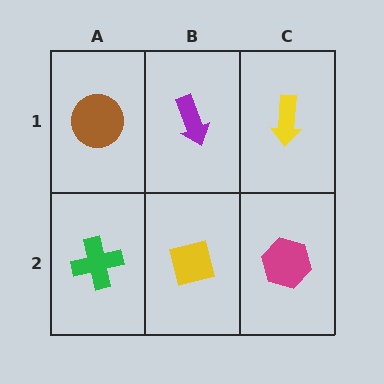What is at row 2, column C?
A magenta hexagon.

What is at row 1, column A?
A brown circle.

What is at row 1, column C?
A yellow arrow.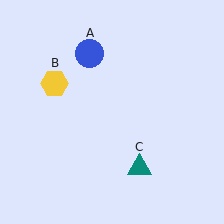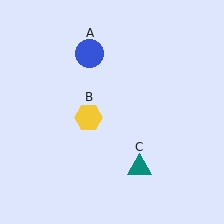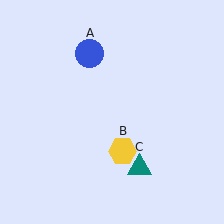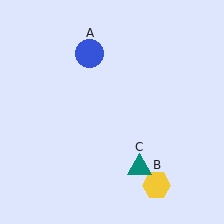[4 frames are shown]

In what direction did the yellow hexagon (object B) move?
The yellow hexagon (object B) moved down and to the right.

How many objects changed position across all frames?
1 object changed position: yellow hexagon (object B).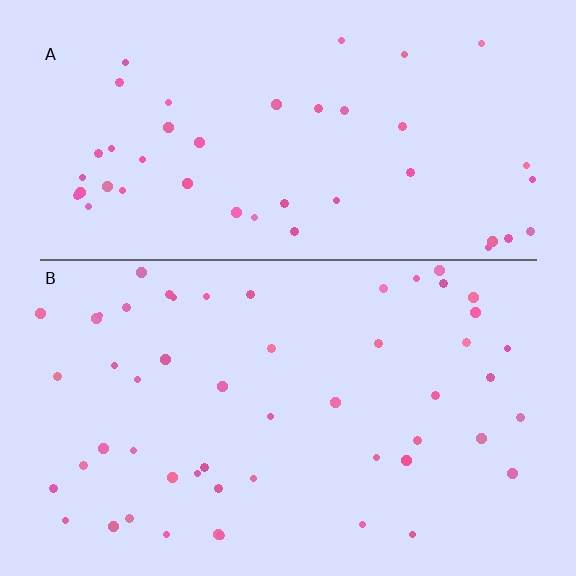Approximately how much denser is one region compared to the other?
Approximately 1.2× — region B over region A.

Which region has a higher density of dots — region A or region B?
B (the bottom).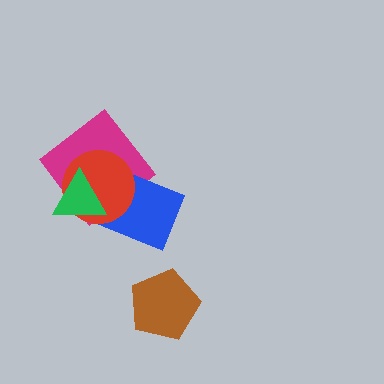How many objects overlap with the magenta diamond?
3 objects overlap with the magenta diamond.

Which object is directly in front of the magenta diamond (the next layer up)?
The blue rectangle is directly in front of the magenta diamond.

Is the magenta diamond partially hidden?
Yes, it is partially covered by another shape.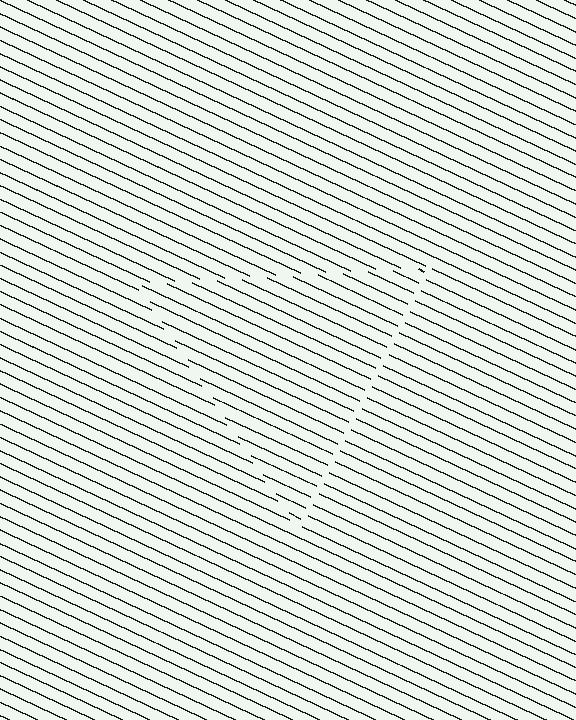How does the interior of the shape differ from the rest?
The interior of the shape contains the same grating, shifted by half a period — the contour is defined by the phase discontinuity where line-ends from the inner and outer gratings abut.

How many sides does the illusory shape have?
3 sides — the line-ends trace a triangle.